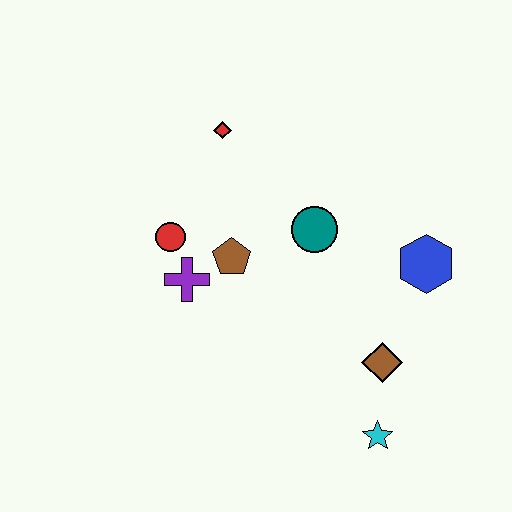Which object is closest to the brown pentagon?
The purple cross is closest to the brown pentagon.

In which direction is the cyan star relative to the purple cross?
The cyan star is to the right of the purple cross.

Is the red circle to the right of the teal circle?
No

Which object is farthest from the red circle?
The cyan star is farthest from the red circle.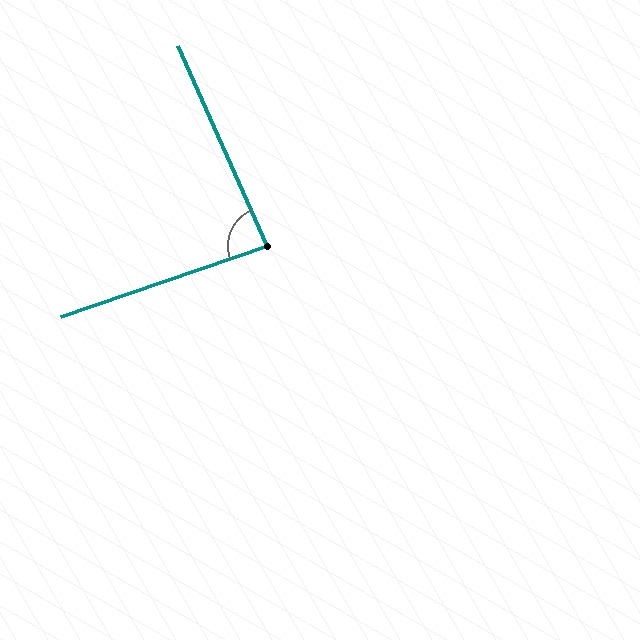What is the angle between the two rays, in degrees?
Approximately 85 degrees.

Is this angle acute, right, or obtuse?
It is acute.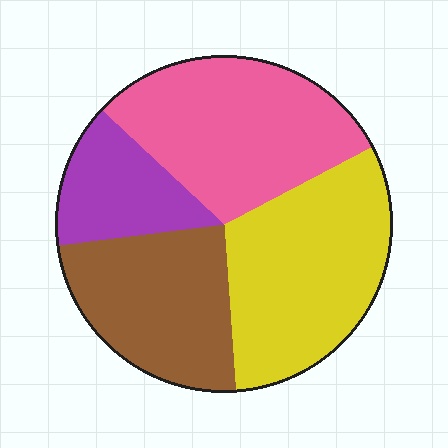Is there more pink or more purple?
Pink.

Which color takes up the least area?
Purple, at roughly 15%.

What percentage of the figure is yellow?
Yellow takes up about one third (1/3) of the figure.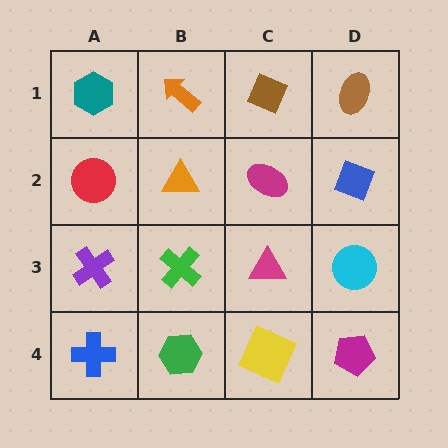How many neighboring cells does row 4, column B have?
3.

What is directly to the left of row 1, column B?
A teal hexagon.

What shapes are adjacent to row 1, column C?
A magenta ellipse (row 2, column C), an orange arrow (row 1, column B), a brown ellipse (row 1, column D).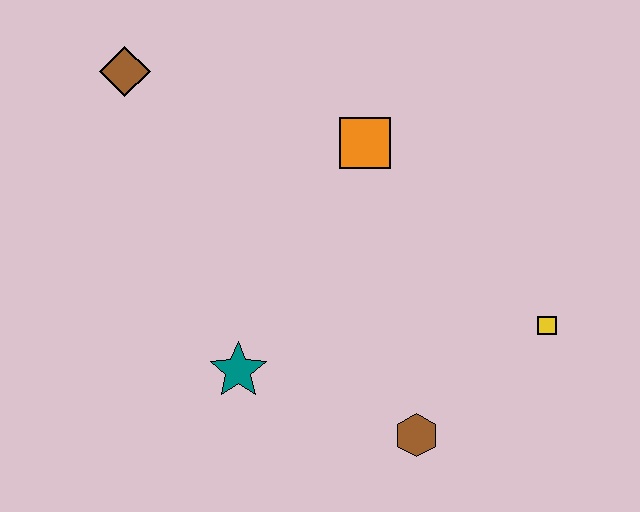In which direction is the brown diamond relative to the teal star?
The brown diamond is above the teal star.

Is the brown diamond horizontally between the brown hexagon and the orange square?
No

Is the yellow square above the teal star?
Yes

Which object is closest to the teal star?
The brown hexagon is closest to the teal star.